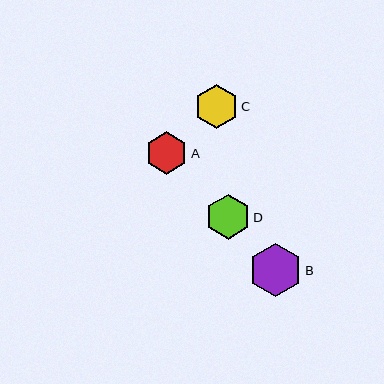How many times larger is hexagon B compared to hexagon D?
Hexagon B is approximately 1.2 times the size of hexagon D.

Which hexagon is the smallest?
Hexagon A is the smallest with a size of approximately 42 pixels.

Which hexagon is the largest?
Hexagon B is the largest with a size of approximately 53 pixels.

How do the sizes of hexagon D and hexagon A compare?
Hexagon D and hexagon A are approximately the same size.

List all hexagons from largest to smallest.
From largest to smallest: B, D, C, A.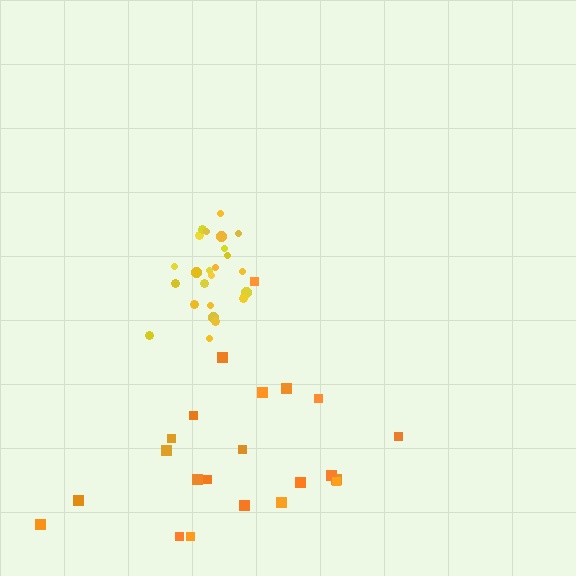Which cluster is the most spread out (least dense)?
Orange.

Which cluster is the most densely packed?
Yellow.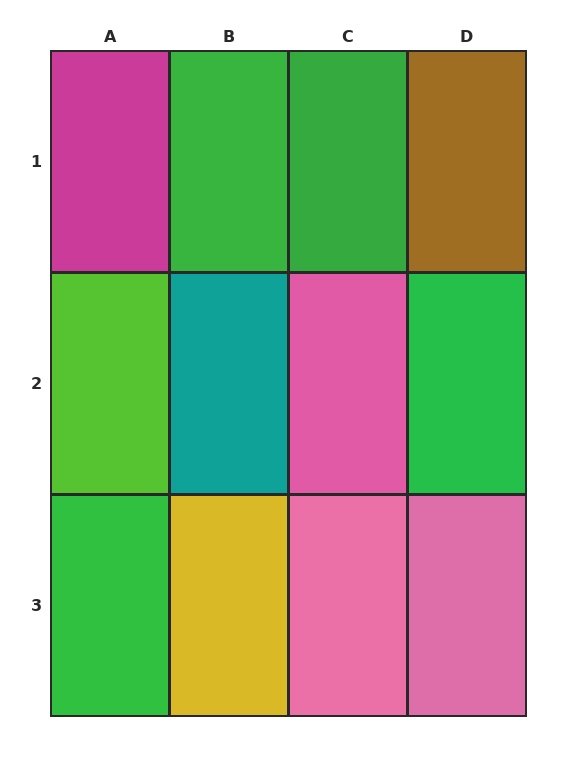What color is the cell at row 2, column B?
Teal.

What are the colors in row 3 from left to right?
Green, yellow, pink, pink.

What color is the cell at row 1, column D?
Brown.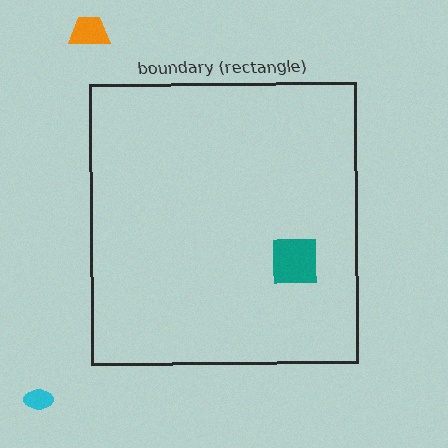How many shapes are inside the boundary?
1 inside, 2 outside.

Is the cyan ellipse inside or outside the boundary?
Outside.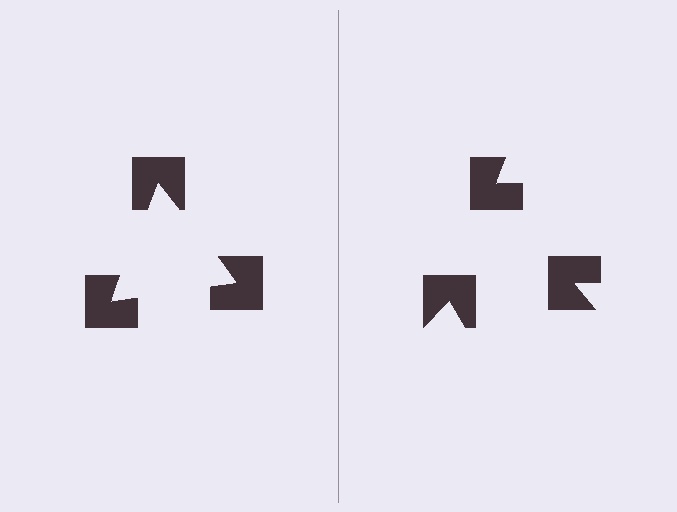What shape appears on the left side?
An illusory triangle.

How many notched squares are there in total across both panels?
6 — 3 on each side.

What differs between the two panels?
The notched squares are positioned identically on both sides; only the wedge orientations differ. On the left they align to a triangle; on the right they are misaligned.